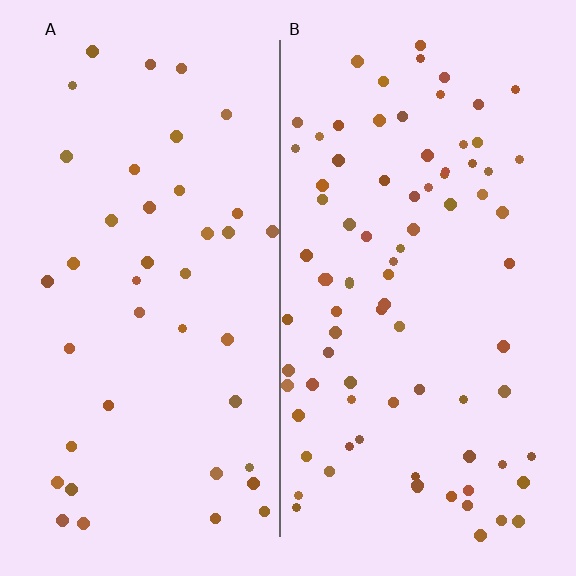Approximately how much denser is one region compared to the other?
Approximately 2.1× — region B over region A.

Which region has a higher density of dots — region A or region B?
B (the right).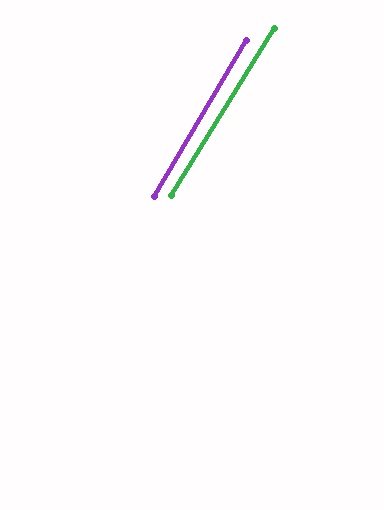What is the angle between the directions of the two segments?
Approximately 1 degree.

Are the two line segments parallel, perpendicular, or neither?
Parallel — their directions differ by only 0.9°.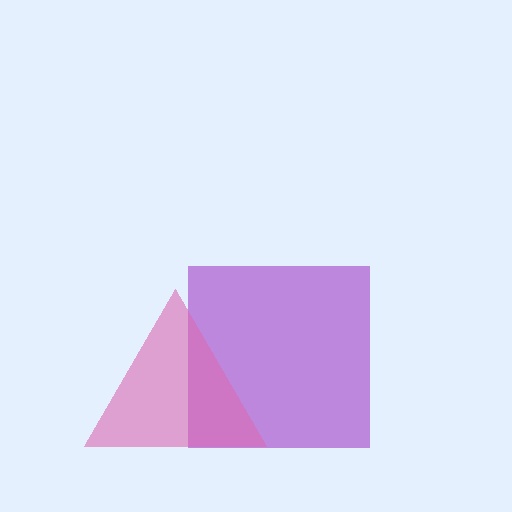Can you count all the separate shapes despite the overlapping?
Yes, there are 2 separate shapes.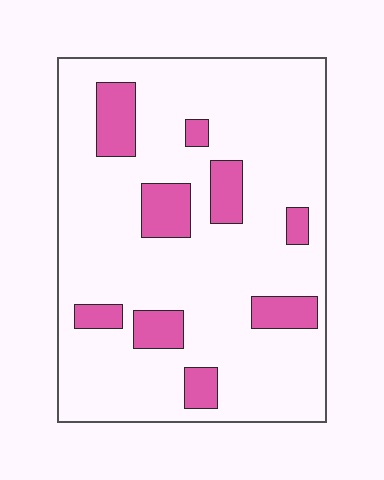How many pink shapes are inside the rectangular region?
9.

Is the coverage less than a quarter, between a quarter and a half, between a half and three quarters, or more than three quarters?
Less than a quarter.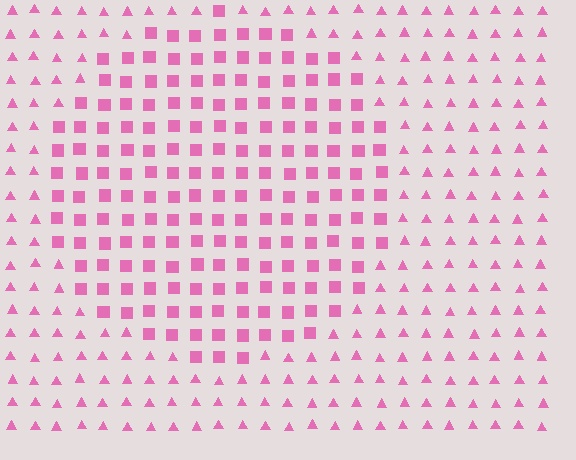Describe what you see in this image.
The image is filled with small pink elements arranged in a uniform grid. A circle-shaped region contains squares, while the surrounding area contains triangles. The boundary is defined purely by the change in element shape.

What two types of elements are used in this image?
The image uses squares inside the circle region and triangles outside it.